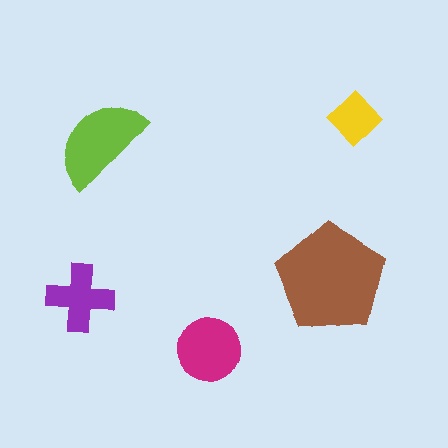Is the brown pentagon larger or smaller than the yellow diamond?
Larger.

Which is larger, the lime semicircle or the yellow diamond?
The lime semicircle.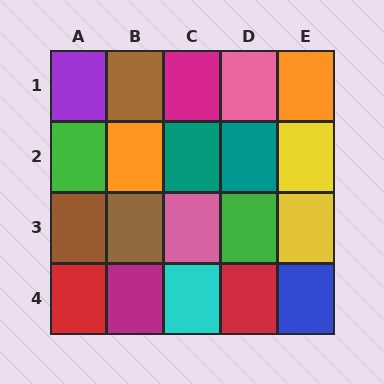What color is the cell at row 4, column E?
Blue.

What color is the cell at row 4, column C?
Cyan.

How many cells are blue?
1 cell is blue.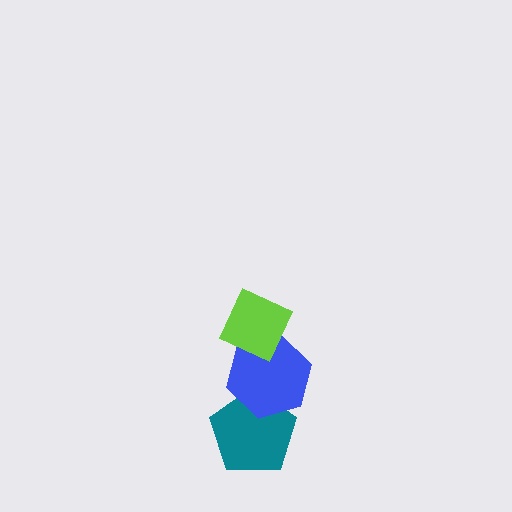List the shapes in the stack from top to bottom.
From top to bottom: the lime diamond, the blue hexagon, the teal pentagon.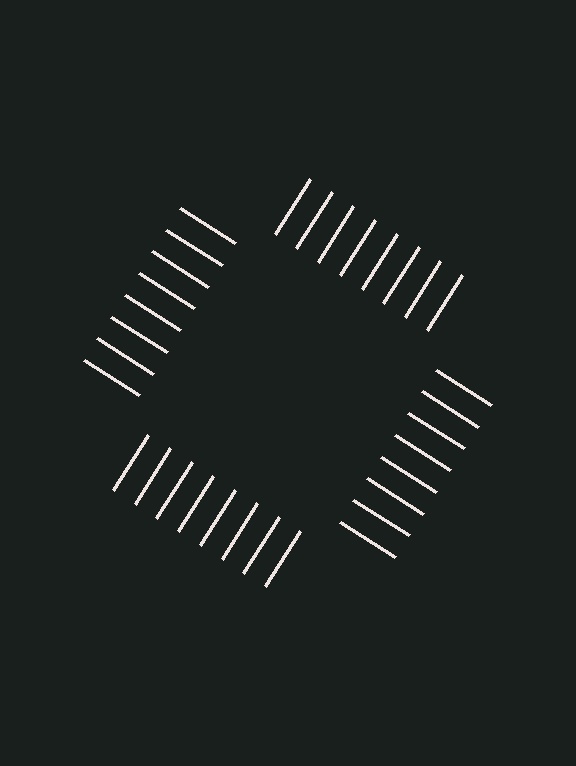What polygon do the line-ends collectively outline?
An illusory square — the line segments terminate on its edges but no continuous stroke is drawn.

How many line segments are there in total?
32 — 8 along each of the 4 edges.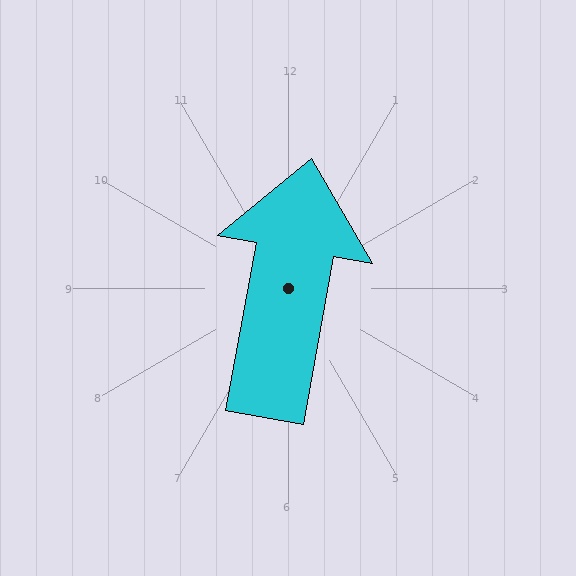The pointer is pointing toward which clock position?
Roughly 12 o'clock.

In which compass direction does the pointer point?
North.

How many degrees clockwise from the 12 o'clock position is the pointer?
Approximately 10 degrees.